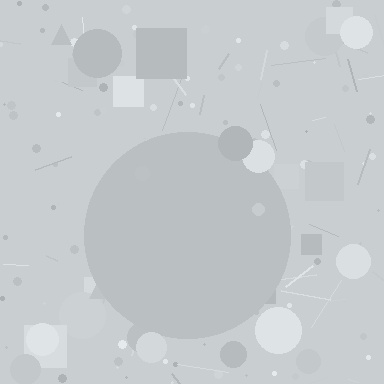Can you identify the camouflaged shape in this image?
The camouflaged shape is a circle.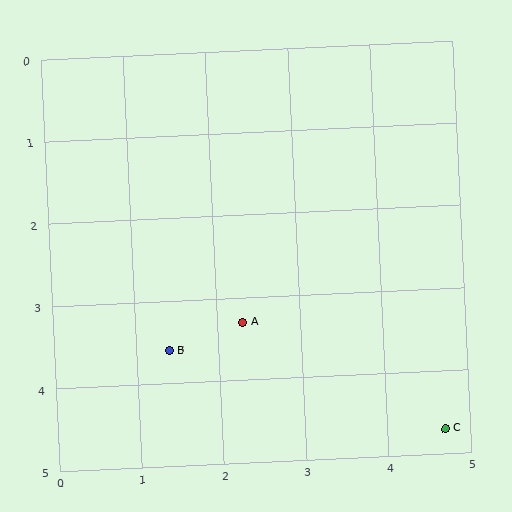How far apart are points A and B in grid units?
Points A and B are about 0.9 grid units apart.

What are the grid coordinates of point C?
Point C is at approximately (4.7, 4.7).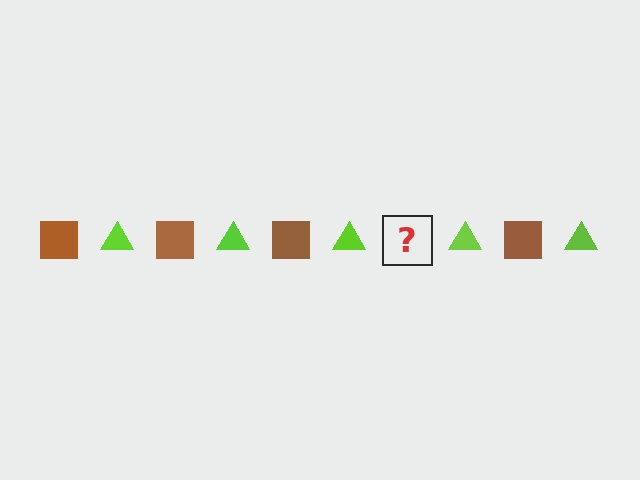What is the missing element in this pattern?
The missing element is a brown square.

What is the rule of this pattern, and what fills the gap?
The rule is that the pattern alternates between brown square and lime triangle. The gap should be filled with a brown square.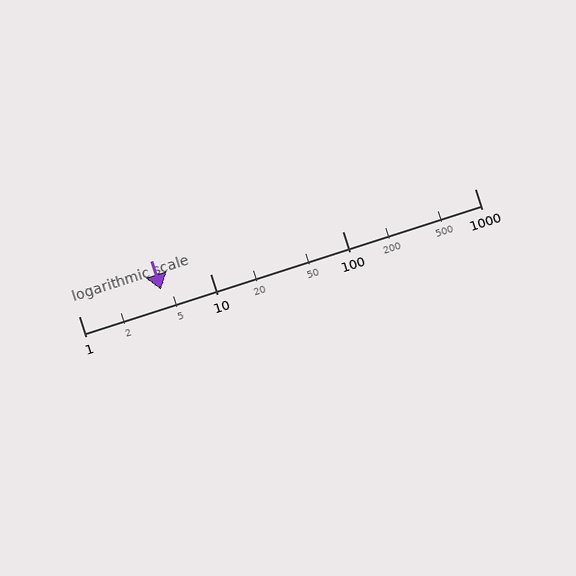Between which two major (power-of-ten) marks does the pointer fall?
The pointer is between 1 and 10.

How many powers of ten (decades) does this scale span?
The scale spans 3 decades, from 1 to 1000.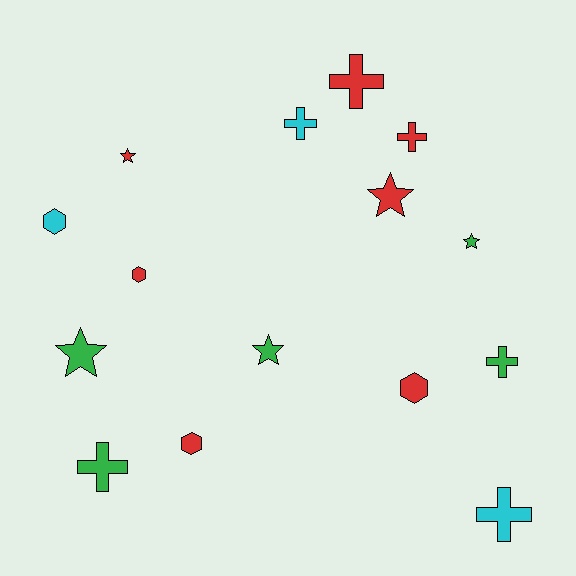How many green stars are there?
There are 3 green stars.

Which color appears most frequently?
Red, with 7 objects.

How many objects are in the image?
There are 15 objects.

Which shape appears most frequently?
Cross, with 6 objects.